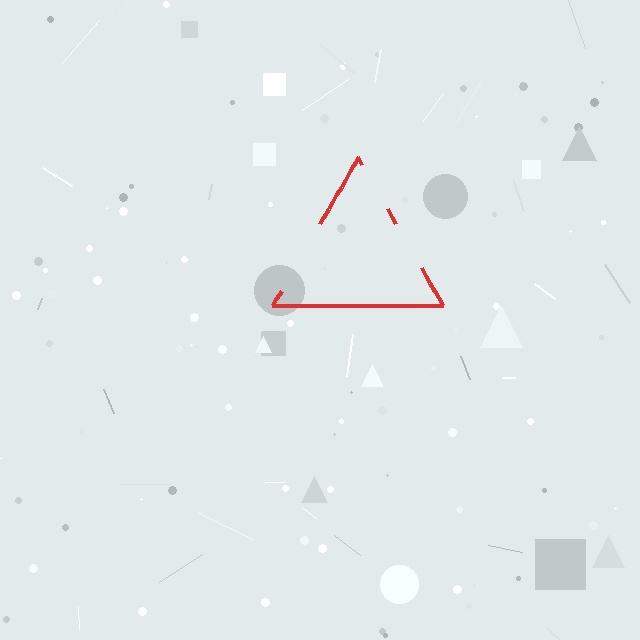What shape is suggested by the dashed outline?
The dashed outline suggests a triangle.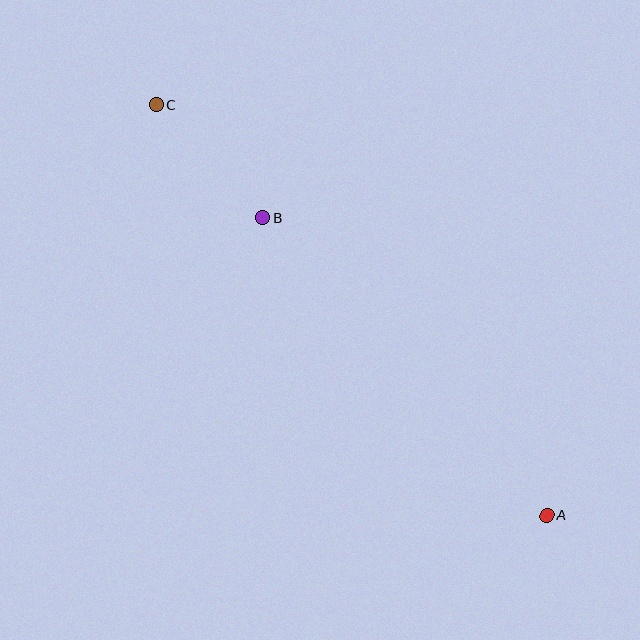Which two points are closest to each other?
Points B and C are closest to each other.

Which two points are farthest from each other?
Points A and C are farthest from each other.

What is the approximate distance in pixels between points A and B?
The distance between A and B is approximately 411 pixels.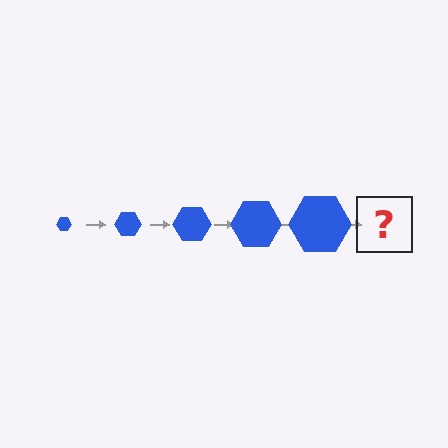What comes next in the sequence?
The next element should be a blue hexagon, larger than the previous one.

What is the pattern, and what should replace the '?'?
The pattern is that the hexagon gets progressively larger each step. The '?' should be a blue hexagon, larger than the previous one.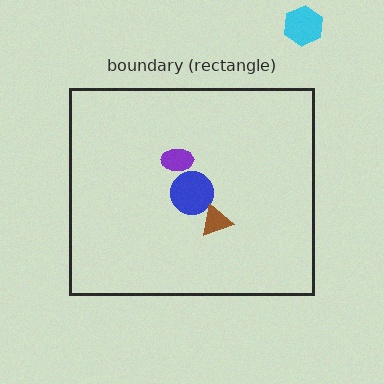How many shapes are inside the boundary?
3 inside, 1 outside.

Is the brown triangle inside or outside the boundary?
Inside.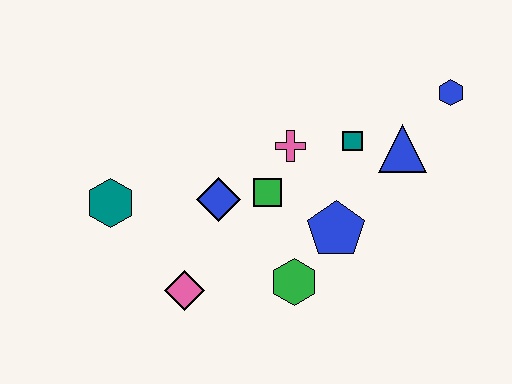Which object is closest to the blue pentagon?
The green hexagon is closest to the blue pentagon.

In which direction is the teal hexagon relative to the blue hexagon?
The teal hexagon is to the left of the blue hexagon.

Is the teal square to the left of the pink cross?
No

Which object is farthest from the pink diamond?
The blue hexagon is farthest from the pink diamond.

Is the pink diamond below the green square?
Yes